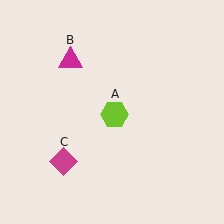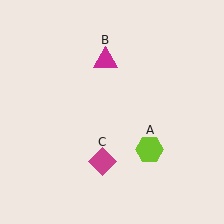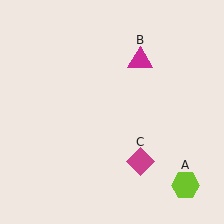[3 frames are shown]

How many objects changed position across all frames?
3 objects changed position: lime hexagon (object A), magenta triangle (object B), magenta diamond (object C).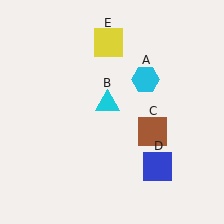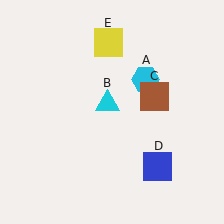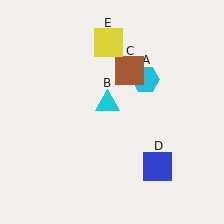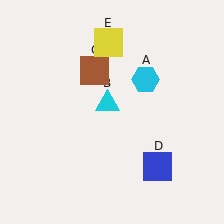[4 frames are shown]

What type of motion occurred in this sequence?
The brown square (object C) rotated counterclockwise around the center of the scene.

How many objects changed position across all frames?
1 object changed position: brown square (object C).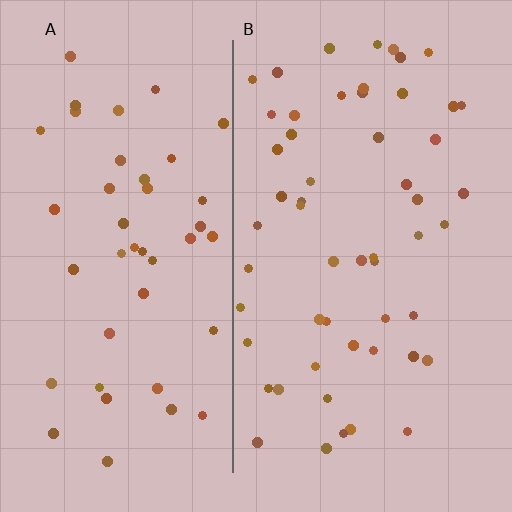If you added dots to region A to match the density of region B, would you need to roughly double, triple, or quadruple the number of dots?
Approximately double.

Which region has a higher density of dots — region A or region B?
B (the right).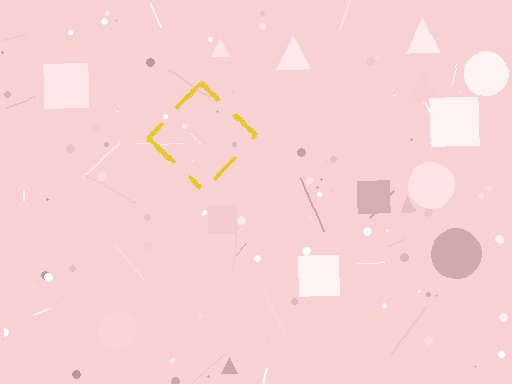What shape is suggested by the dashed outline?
The dashed outline suggests a diamond.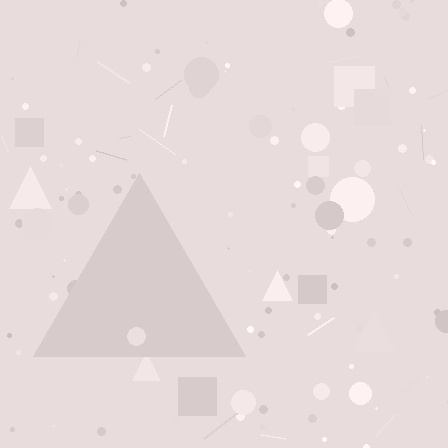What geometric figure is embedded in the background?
A triangle is embedded in the background.